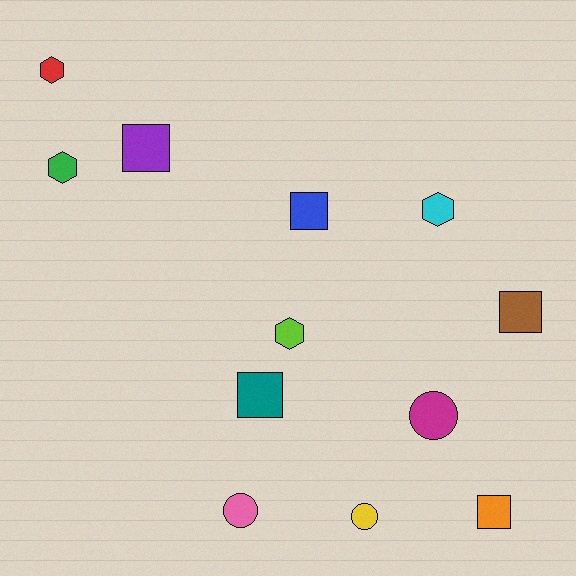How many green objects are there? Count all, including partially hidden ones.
There is 1 green object.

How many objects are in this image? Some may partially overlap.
There are 12 objects.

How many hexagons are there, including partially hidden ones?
There are 4 hexagons.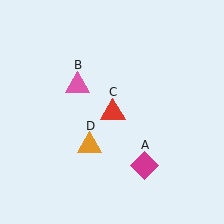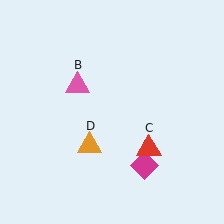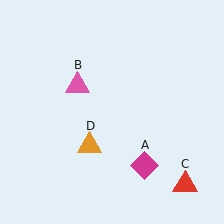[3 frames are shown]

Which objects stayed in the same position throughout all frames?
Magenta diamond (object A) and pink triangle (object B) and orange triangle (object D) remained stationary.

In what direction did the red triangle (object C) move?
The red triangle (object C) moved down and to the right.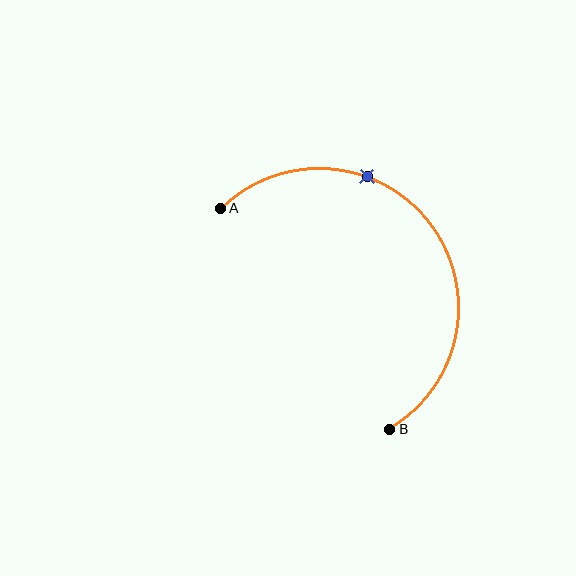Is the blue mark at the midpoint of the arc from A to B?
No. The blue mark lies on the arc but is closer to endpoint A. The arc midpoint would be at the point on the curve equidistant along the arc from both A and B.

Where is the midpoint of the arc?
The arc midpoint is the point on the curve farthest from the straight line joining A and B. It sits above and to the right of that line.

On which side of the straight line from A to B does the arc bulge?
The arc bulges above and to the right of the straight line connecting A and B.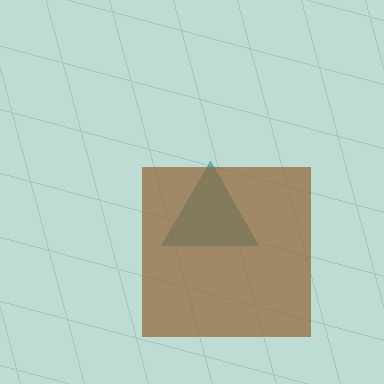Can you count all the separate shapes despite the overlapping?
Yes, there are 2 separate shapes.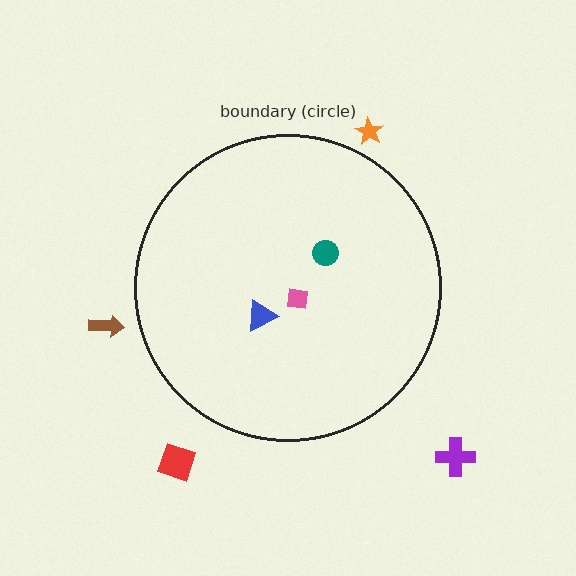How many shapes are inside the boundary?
3 inside, 4 outside.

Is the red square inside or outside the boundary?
Outside.